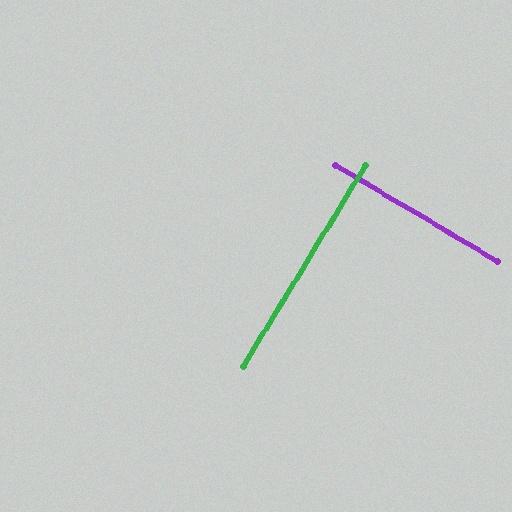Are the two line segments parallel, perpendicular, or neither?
Perpendicular — they meet at approximately 90°.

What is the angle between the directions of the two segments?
Approximately 90 degrees.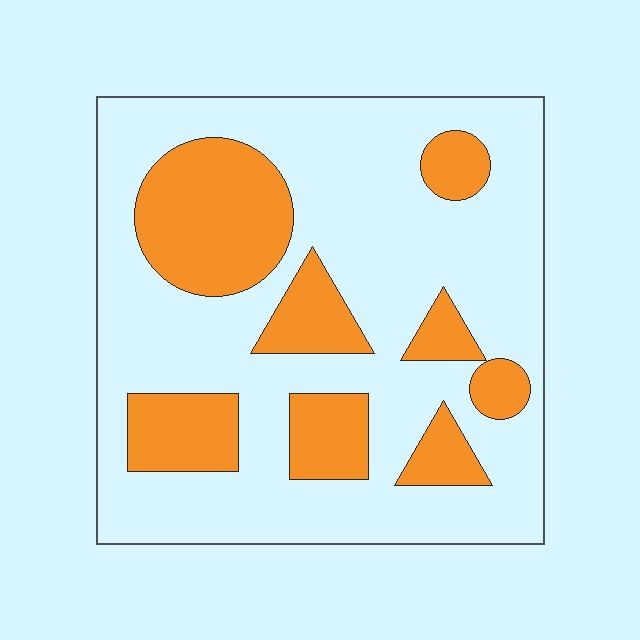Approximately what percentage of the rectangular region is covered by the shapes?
Approximately 30%.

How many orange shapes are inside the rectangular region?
8.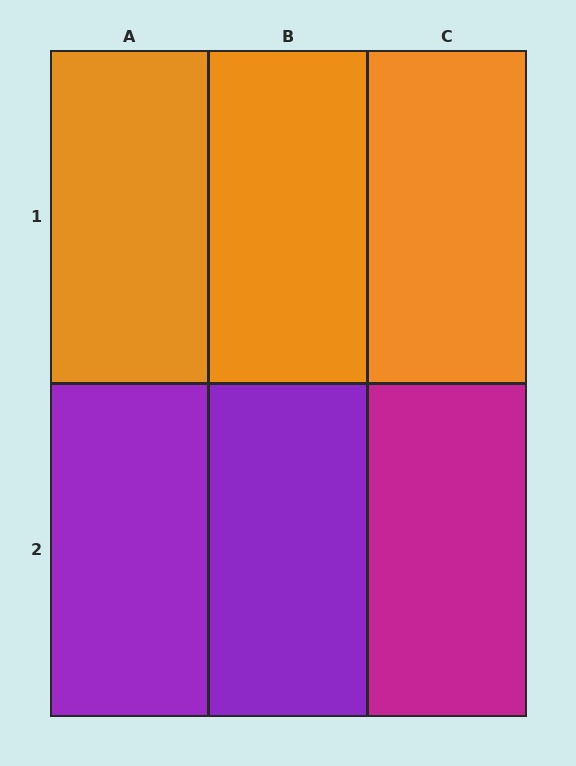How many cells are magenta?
1 cell is magenta.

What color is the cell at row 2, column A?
Purple.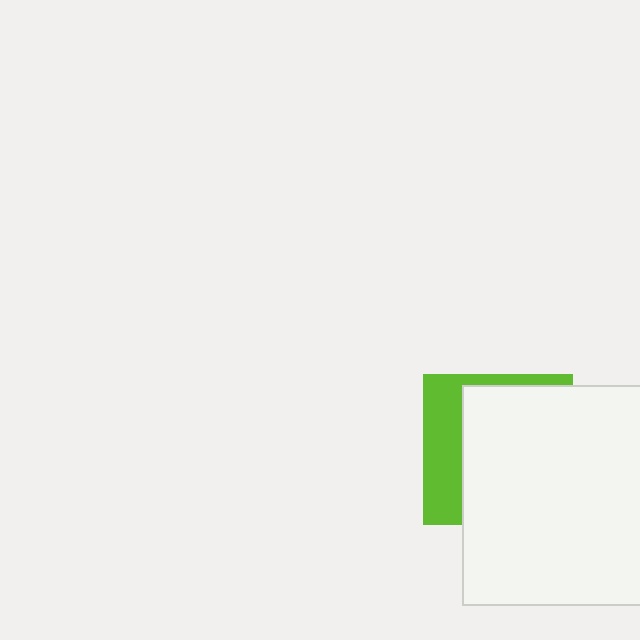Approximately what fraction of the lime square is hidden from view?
Roughly 69% of the lime square is hidden behind the white square.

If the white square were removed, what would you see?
You would see the complete lime square.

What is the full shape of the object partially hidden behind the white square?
The partially hidden object is a lime square.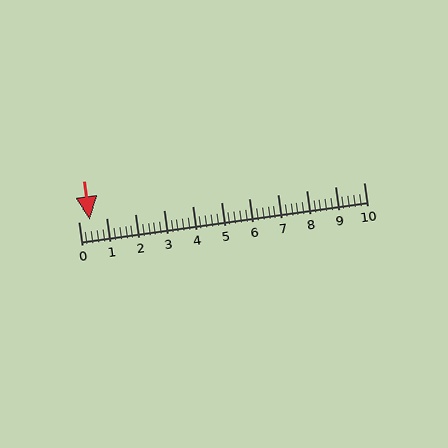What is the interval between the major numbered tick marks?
The major tick marks are spaced 1 units apart.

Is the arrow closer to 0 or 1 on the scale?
The arrow is closer to 0.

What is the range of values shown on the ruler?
The ruler shows values from 0 to 10.